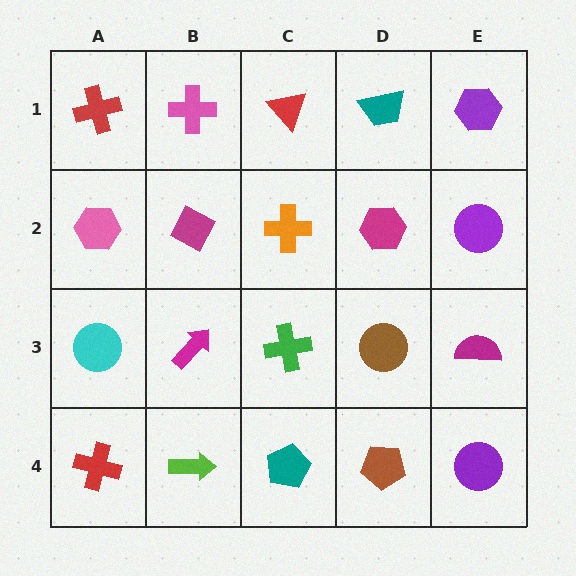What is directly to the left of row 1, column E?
A teal trapezoid.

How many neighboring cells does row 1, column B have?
3.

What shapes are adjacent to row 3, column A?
A pink hexagon (row 2, column A), a red cross (row 4, column A), a magenta arrow (row 3, column B).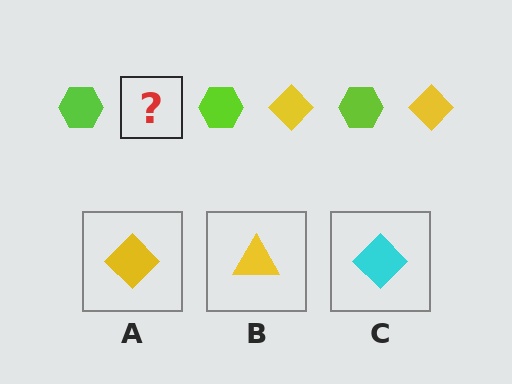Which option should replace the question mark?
Option A.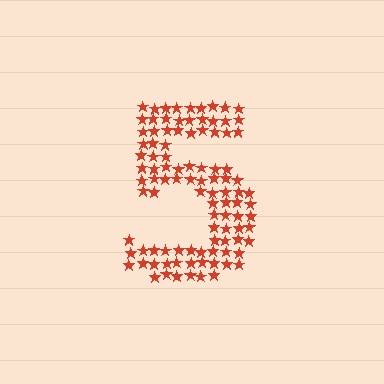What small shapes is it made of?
It is made of small stars.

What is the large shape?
The large shape is the digit 5.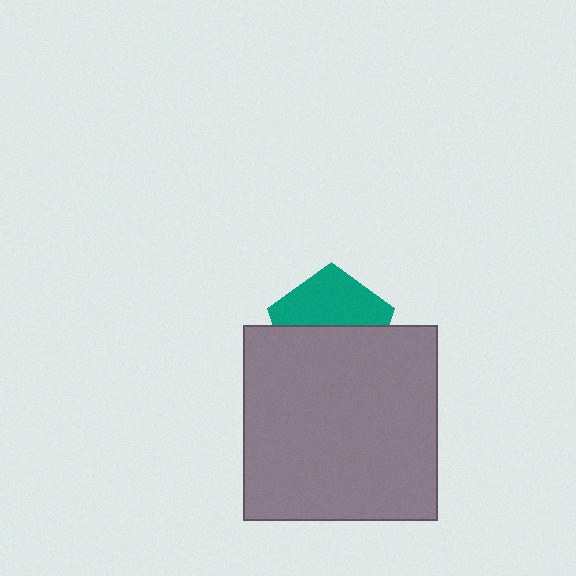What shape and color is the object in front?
The object in front is a gray square.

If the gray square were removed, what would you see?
You would see the complete teal pentagon.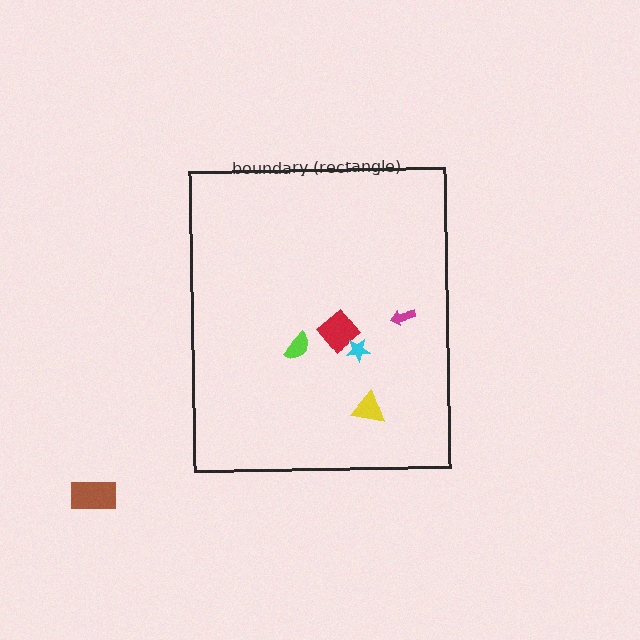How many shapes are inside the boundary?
5 inside, 1 outside.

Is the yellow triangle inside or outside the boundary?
Inside.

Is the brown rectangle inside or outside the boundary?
Outside.